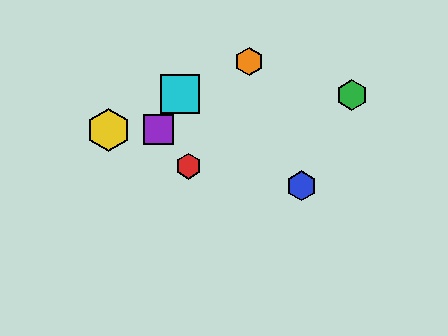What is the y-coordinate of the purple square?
The purple square is at y≈130.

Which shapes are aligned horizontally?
The yellow hexagon, the purple square are aligned horizontally.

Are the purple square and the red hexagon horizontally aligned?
No, the purple square is at y≈130 and the red hexagon is at y≈166.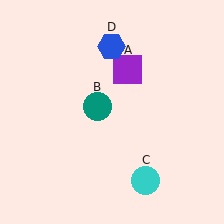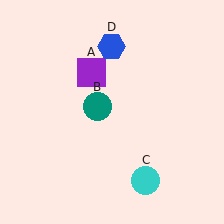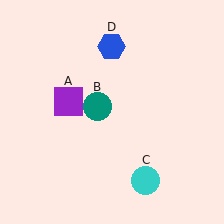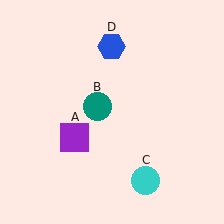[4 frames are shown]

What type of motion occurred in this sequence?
The purple square (object A) rotated counterclockwise around the center of the scene.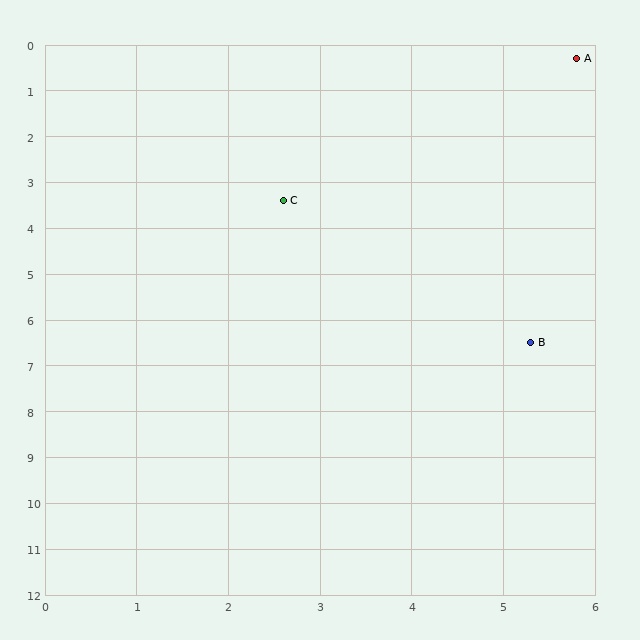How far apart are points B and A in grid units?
Points B and A are about 6.2 grid units apart.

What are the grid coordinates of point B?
Point B is at approximately (5.3, 6.5).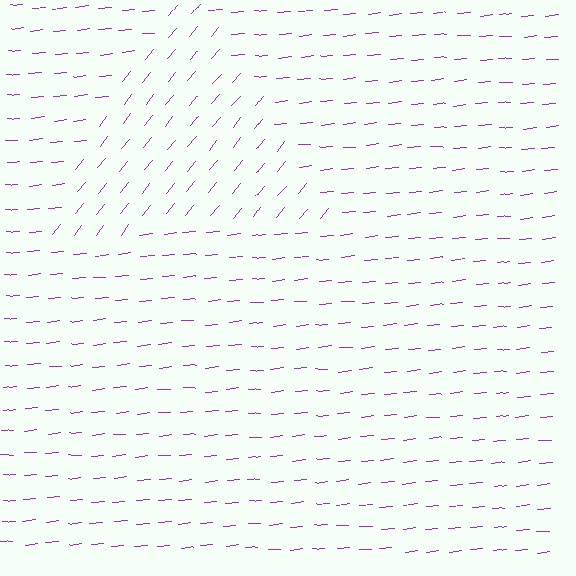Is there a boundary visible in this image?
Yes, there is a texture boundary formed by a change in line orientation.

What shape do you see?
I see a triangle.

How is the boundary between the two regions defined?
The boundary is defined purely by a change in line orientation (approximately 45 degrees difference). All lines are the same color and thickness.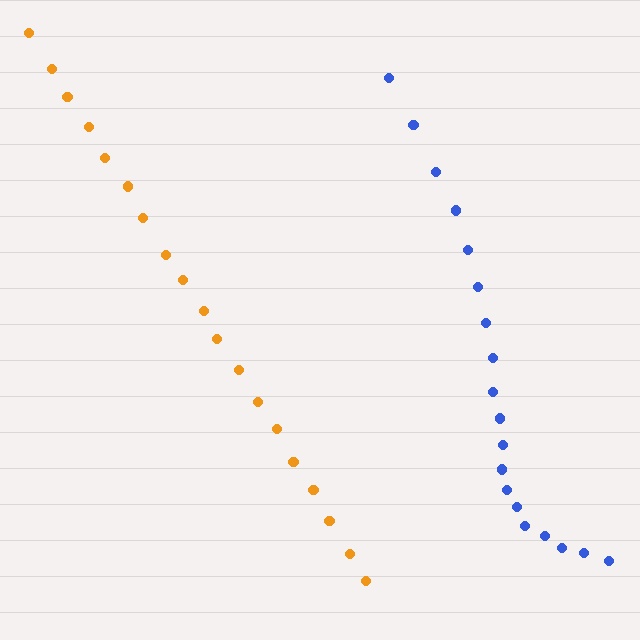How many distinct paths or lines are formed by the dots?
There are 2 distinct paths.